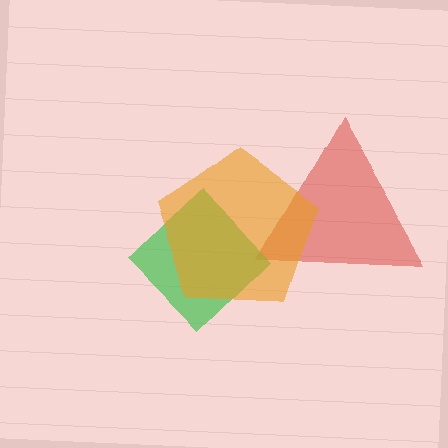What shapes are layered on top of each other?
The layered shapes are: a red triangle, a green diamond, an orange pentagon.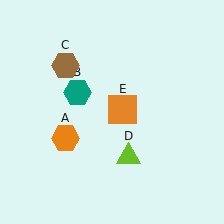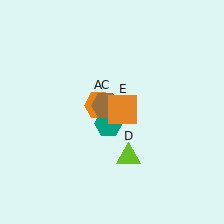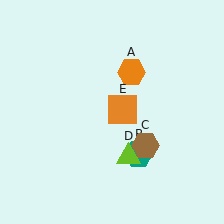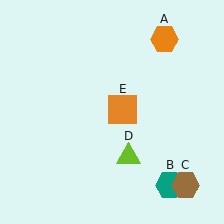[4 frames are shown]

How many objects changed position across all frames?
3 objects changed position: orange hexagon (object A), teal hexagon (object B), brown hexagon (object C).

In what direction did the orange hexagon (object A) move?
The orange hexagon (object A) moved up and to the right.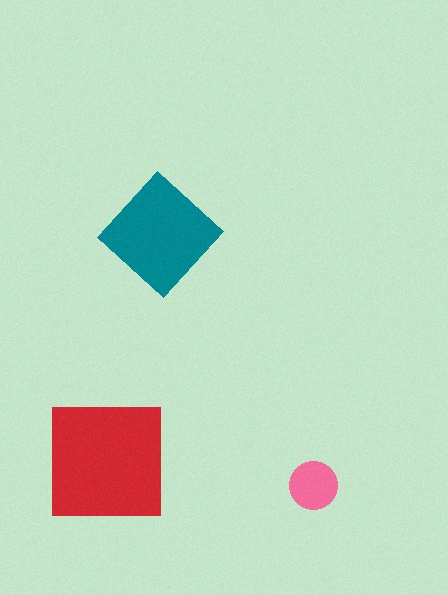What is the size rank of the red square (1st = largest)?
1st.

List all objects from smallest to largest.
The pink circle, the teal diamond, the red square.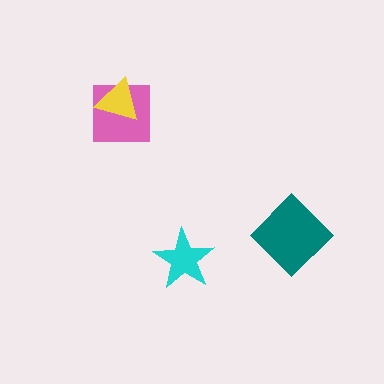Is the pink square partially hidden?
Yes, it is partially covered by another shape.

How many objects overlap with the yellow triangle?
1 object overlaps with the yellow triangle.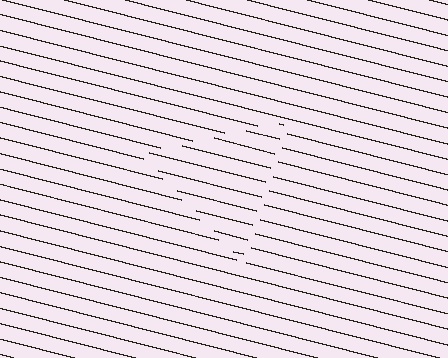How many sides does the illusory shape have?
3 sides — the line-ends trace a triangle.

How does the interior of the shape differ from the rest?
The interior of the shape contains the same grating, shifted by half a period — the contour is defined by the phase discontinuity where line-ends from the inner and outer gratings abut.